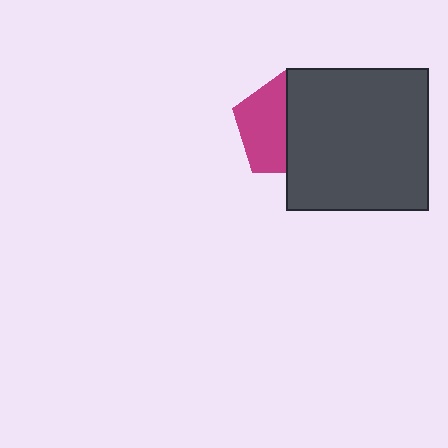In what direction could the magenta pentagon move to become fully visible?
The magenta pentagon could move left. That would shift it out from behind the dark gray square entirely.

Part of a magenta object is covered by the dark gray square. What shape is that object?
It is a pentagon.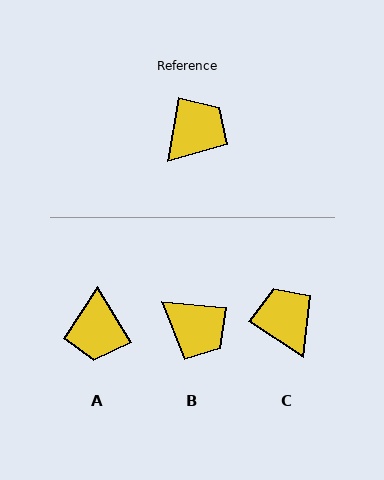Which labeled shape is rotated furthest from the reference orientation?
A, about 139 degrees away.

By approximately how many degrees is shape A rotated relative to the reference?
Approximately 139 degrees clockwise.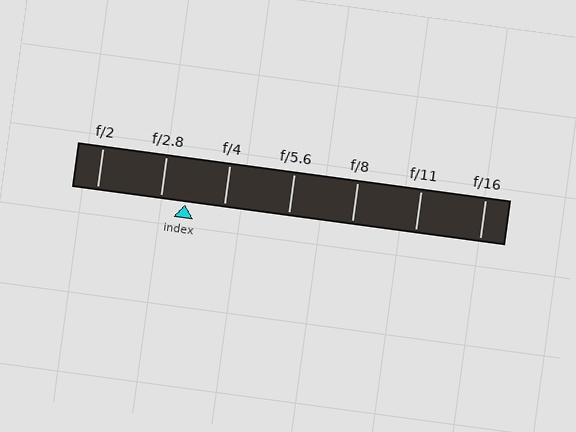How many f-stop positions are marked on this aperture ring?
There are 7 f-stop positions marked.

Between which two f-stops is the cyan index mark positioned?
The index mark is between f/2.8 and f/4.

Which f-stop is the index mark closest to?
The index mark is closest to f/2.8.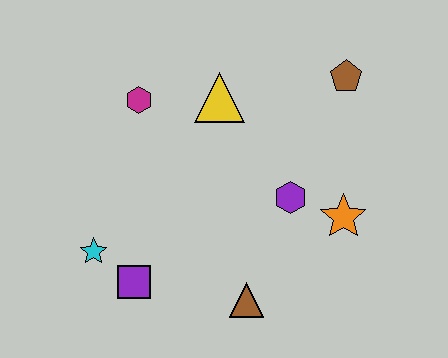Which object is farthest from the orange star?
The cyan star is farthest from the orange star.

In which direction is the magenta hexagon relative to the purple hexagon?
The magenta hexagon is to the left of the purple hexagon.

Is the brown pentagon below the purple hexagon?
No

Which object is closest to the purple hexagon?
The orange star is closest to the purple hexagon.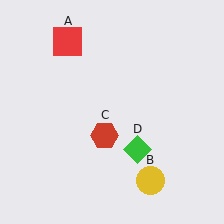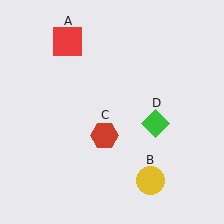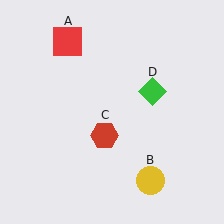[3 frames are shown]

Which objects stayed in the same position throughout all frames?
Red square (object A) and yellow circle (object B) and red hexagon (object C) remained stationary.